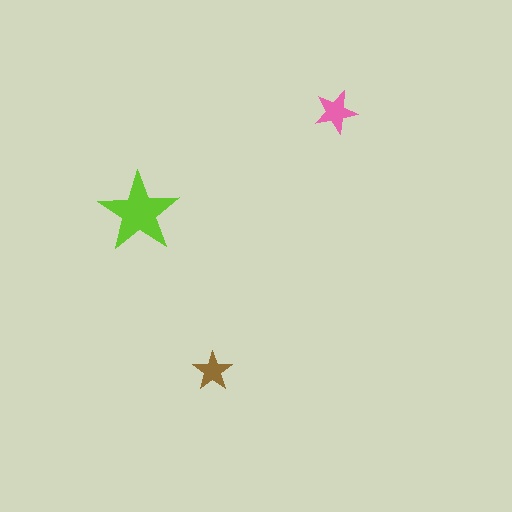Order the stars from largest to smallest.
the lime one, the pink one, the brown one.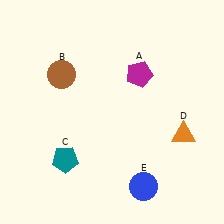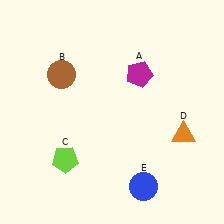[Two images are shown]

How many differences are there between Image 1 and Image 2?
There is 1 difference between the two images.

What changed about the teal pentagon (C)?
In Image 1, C is teal. In Image 2, it changed to lime.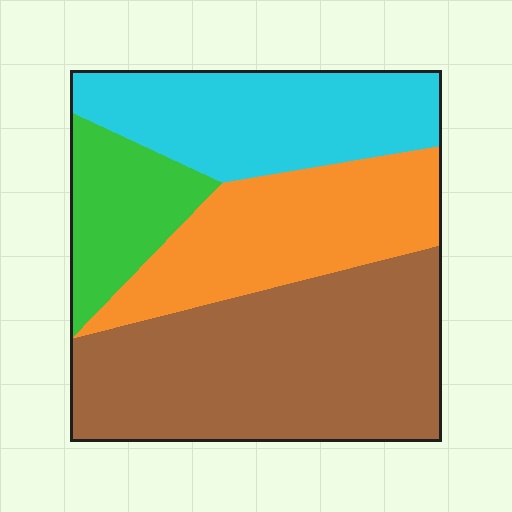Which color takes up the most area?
Brown, at roughly 40%.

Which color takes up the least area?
Green, at roughly 15%.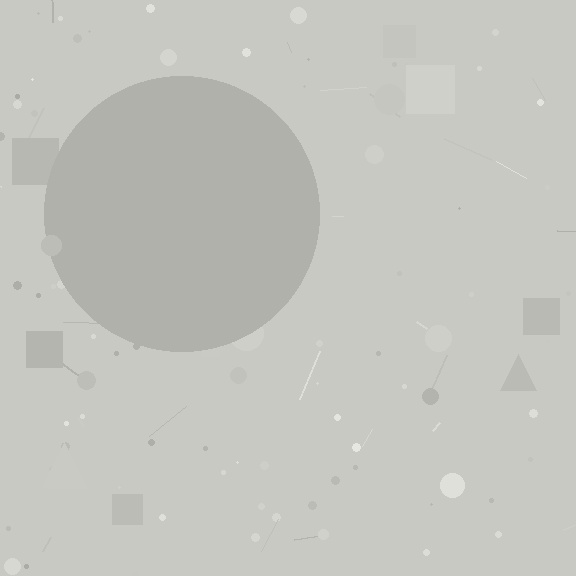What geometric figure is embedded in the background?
A circle is embedded in the background.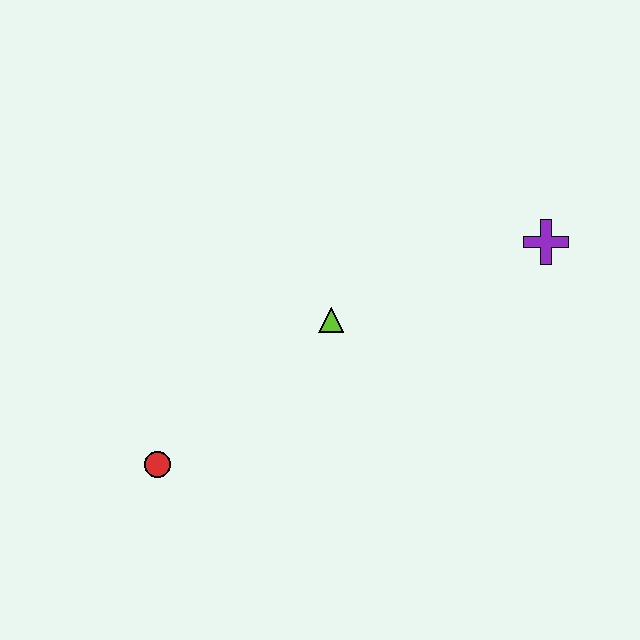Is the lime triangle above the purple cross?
No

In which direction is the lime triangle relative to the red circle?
The lime triangle is to the right of the red circle.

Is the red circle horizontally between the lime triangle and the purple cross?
No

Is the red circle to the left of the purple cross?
Yes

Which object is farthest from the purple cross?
The red circle is farthest from the purple cross.